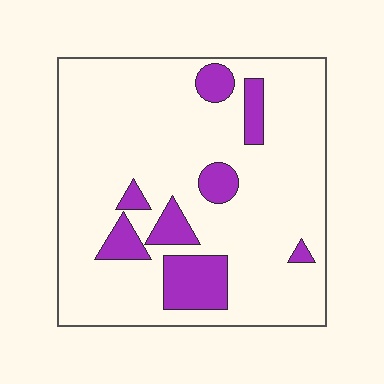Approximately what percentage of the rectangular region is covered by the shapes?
Approximately 15%.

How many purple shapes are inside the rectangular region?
8.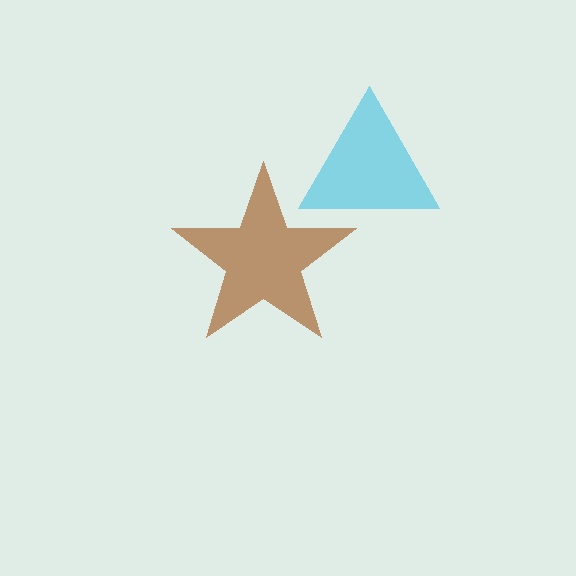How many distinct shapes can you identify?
There are 2 distinct shapes: a brown star, a cyan triangle.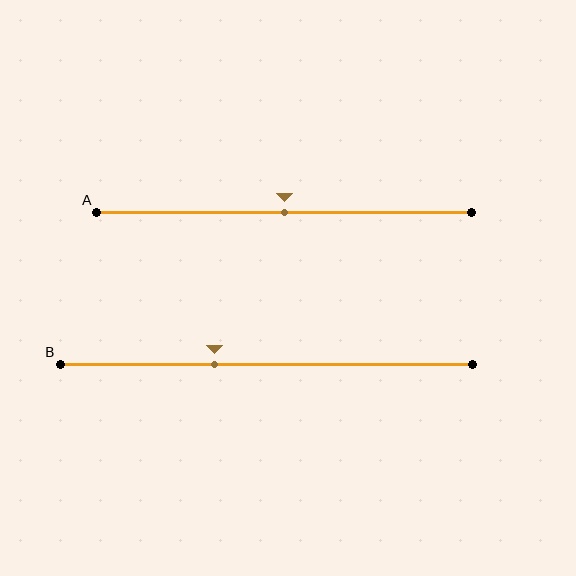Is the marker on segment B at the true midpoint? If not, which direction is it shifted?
No, the marker on segment B is shifted to the left by about 13% of the segment length.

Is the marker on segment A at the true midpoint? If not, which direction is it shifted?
Yes, the marker on segment A is at the true midpoint.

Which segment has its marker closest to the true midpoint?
Segment A has its marker closest to the true midpoint.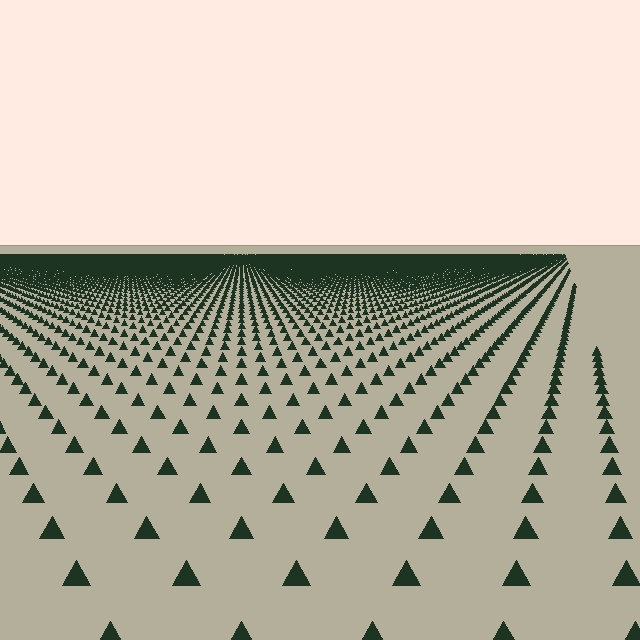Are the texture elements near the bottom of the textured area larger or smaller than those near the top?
Larger. Near the bottom, elements are closer to the viewer and appear at a bigger on-screen size.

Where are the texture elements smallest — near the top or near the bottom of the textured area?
Near the top.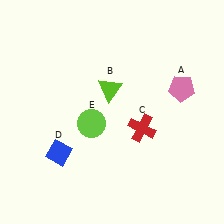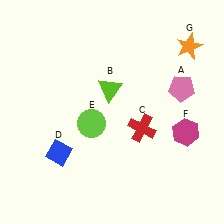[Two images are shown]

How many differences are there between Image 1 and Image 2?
There are 2 differences between the two images.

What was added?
A magenta hexagon (F), an orange star (G) were added in Image 2.